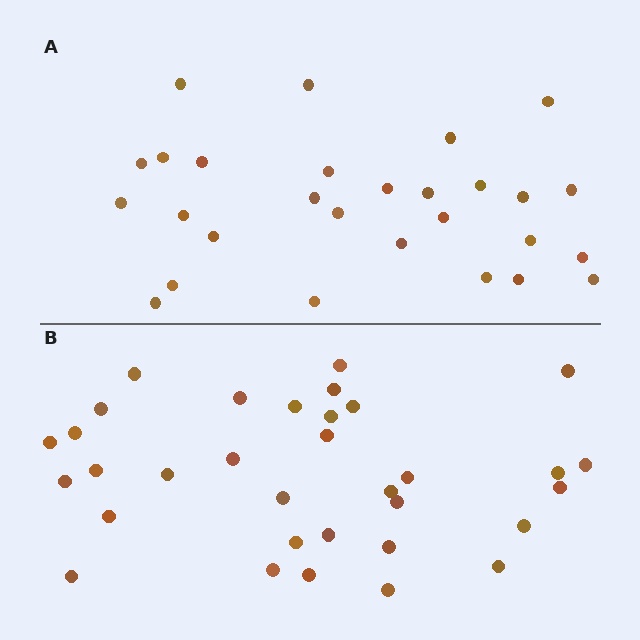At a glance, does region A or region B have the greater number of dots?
Region B (the bottom region) has more dots.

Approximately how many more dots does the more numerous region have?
Region B has about 5 more dots than region A.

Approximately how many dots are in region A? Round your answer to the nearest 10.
About 30 dots. (The exact count is 28, which rounds to 30.)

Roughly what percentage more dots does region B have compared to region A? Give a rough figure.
About 20% more.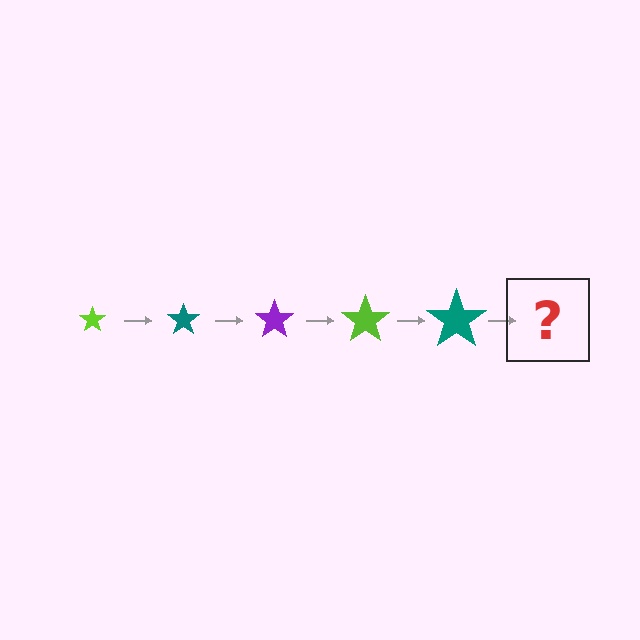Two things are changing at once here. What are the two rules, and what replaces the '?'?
The two rules are that the star grows larger each step and the color cycles through lime, teal, and purple. The '?' should be a purple star, larger than the previous one.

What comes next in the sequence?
The next element should be a purple star, larger than the previous one.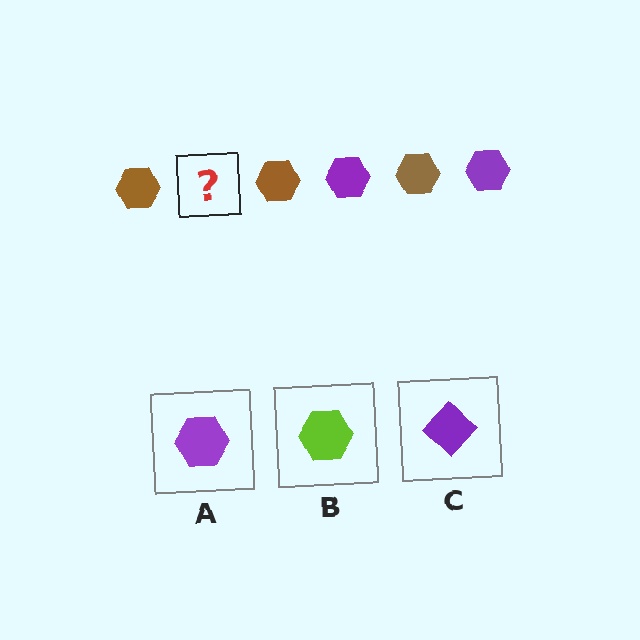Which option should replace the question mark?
Option A.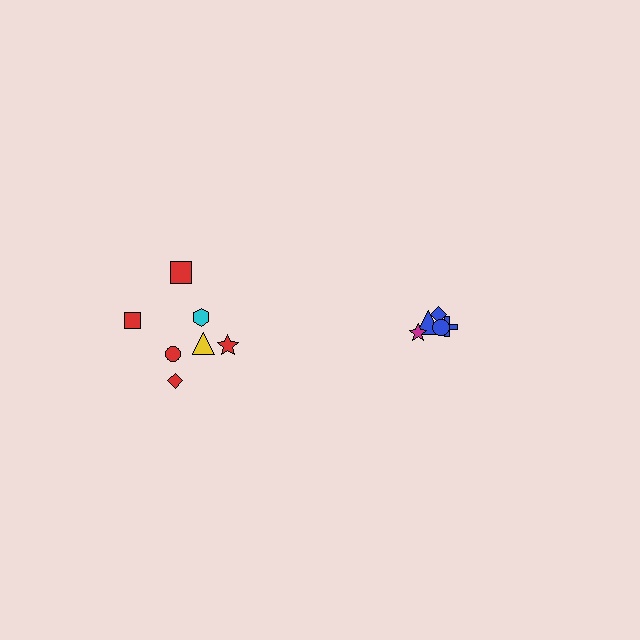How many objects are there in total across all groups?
There are 12 objects.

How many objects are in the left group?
There are 7 objects.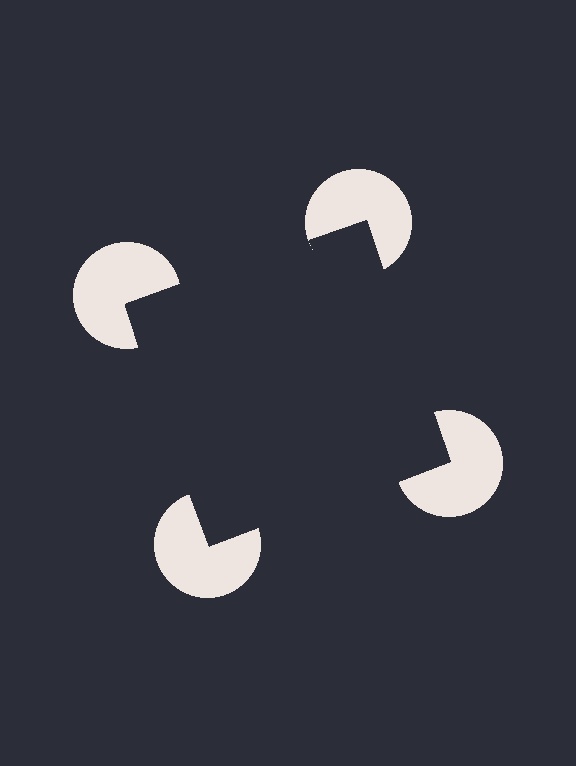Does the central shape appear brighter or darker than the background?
It typically appears slightly darker than the background, even though no actual brightness change is drawn.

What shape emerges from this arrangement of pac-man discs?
An illusory square — its edges are inferred from the aligned wedge cuts in the pac-man discs, not physically drawn.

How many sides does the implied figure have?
4 sides.